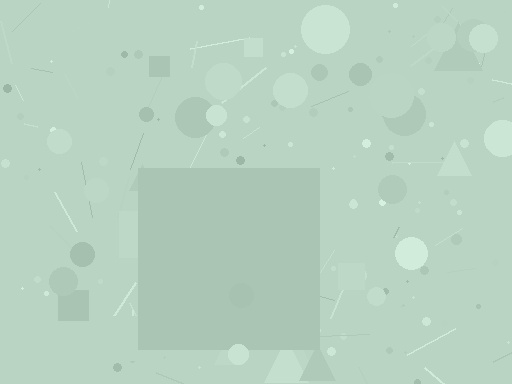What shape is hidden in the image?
A square is hidden in the image.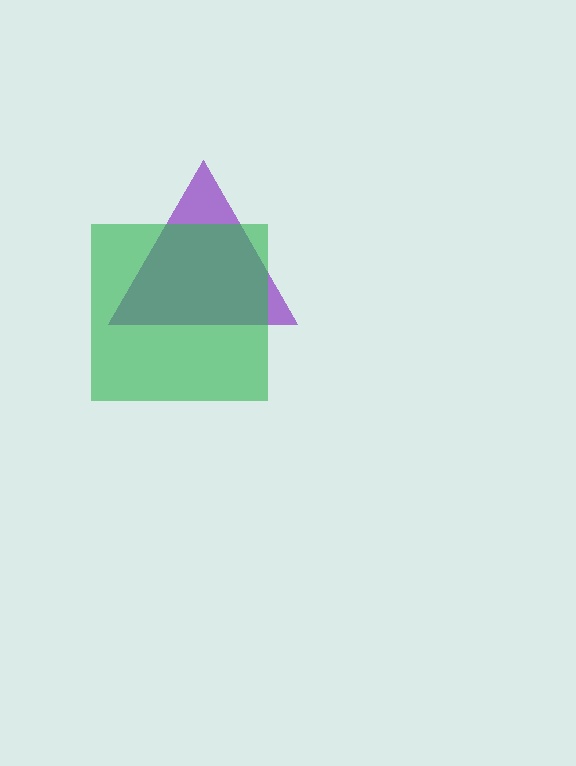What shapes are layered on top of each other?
The layered shapes are: a purple triangle, a green square.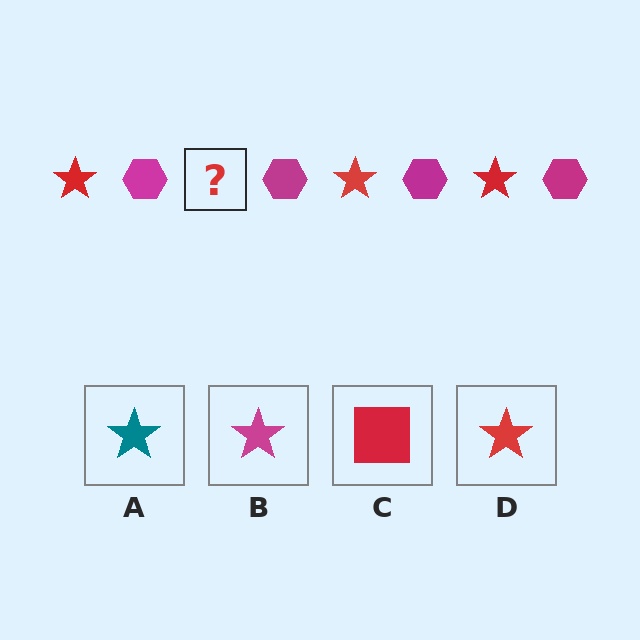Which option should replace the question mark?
Option D.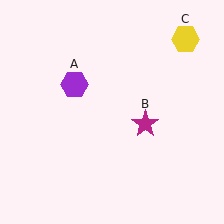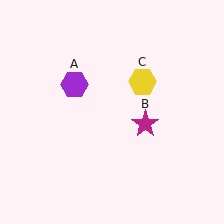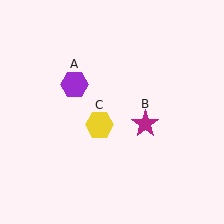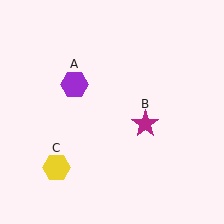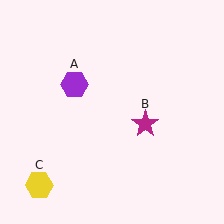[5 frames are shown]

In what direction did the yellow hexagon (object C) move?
The yellow hexagon (object C) moved down and to the left.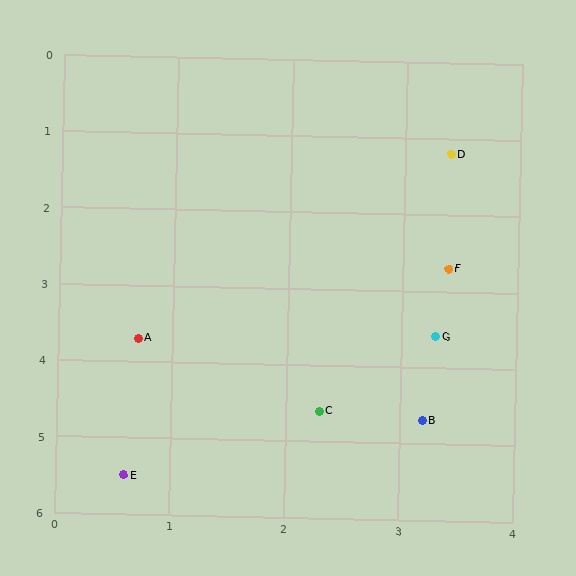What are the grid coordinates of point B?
Point B is at approximately (3.2, 4.7).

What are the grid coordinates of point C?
Point C is at approximately (2.3, 4.6).